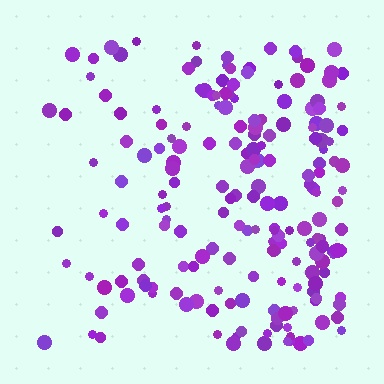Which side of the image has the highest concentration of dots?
The right.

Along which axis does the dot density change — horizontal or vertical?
Horizontal.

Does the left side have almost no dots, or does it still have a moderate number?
Still a moderate number, just noticeably fewer than the right.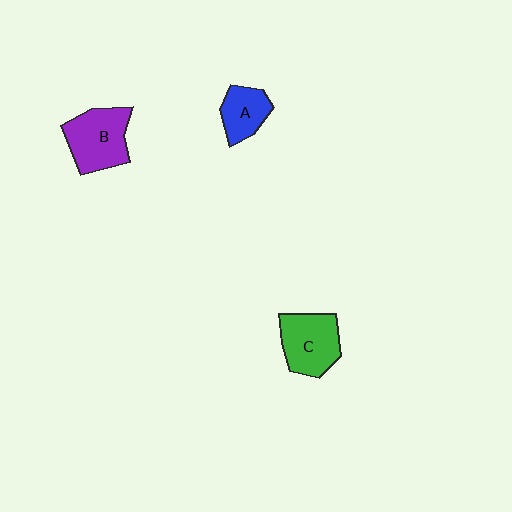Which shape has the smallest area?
Shape A (blue).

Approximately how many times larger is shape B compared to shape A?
Approximately 1.6 times.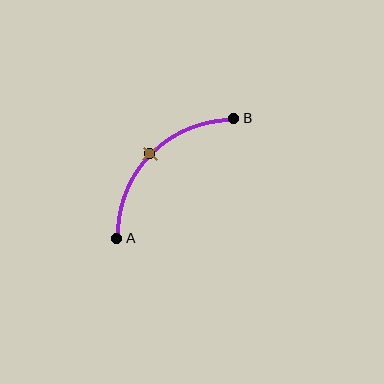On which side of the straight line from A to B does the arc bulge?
The arc bulges above and to the left of the straight line connecting A and B.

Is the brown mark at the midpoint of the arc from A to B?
Yes. The brown mark lies on the arc at equal arc-length from both A and B — it is the arc midpoint.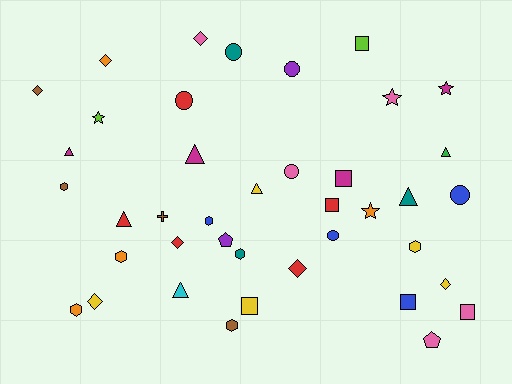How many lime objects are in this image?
There are 2 lime objects.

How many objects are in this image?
There are 40 objects.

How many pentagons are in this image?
There are 2 pentagons.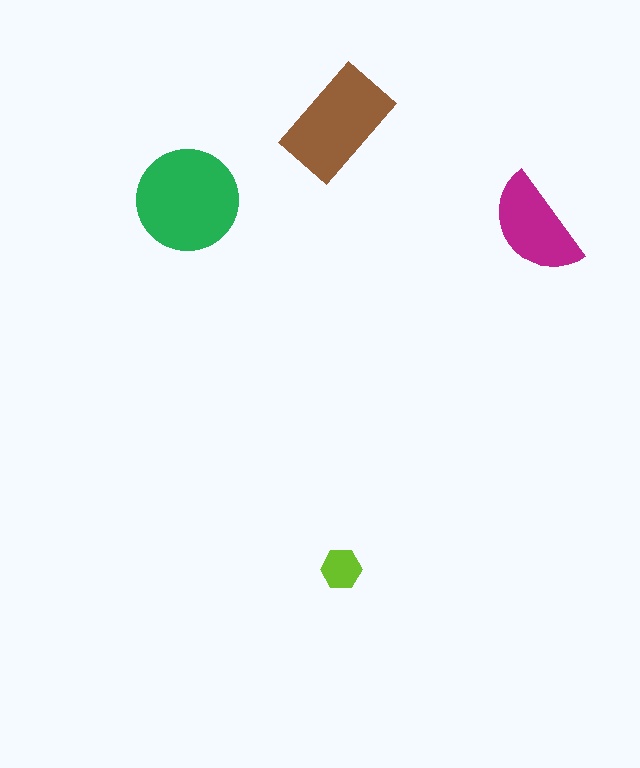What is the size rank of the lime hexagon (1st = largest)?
4th.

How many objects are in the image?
There are 4 objects in the image.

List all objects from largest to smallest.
The green circle, the brown rectangle, the magenta semicircle, the lime hexagon.